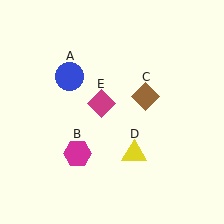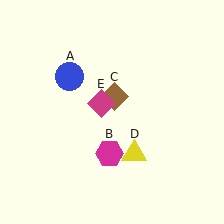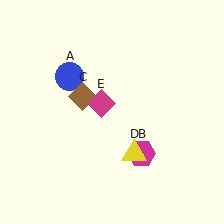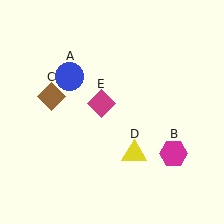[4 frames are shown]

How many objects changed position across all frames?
2 objects changed position: magenta hexagon (object B), brown diamond (object C).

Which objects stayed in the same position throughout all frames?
Blue circle (object A) and yellow triangle (object D) and magenta diamond (object E) remained stationary.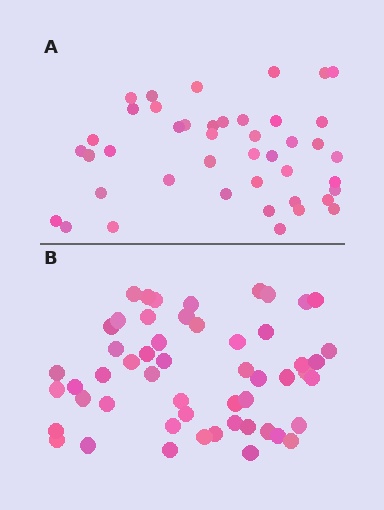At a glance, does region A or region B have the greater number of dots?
Region B (the bottom region) has more dots.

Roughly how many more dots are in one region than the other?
Region B has roughly 10 or so more dots than region A.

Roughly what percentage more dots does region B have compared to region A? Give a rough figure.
About 25% more.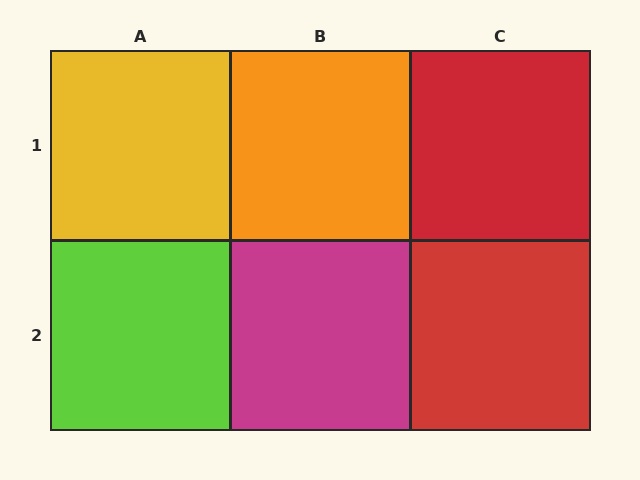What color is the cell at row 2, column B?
Magenta.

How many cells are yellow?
1 cell is yellow.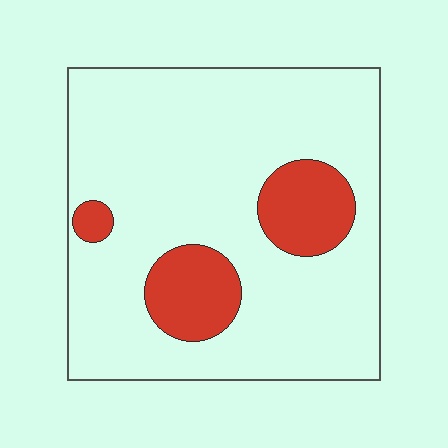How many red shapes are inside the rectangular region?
3.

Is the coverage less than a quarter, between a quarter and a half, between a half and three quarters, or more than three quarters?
Less than a quarter.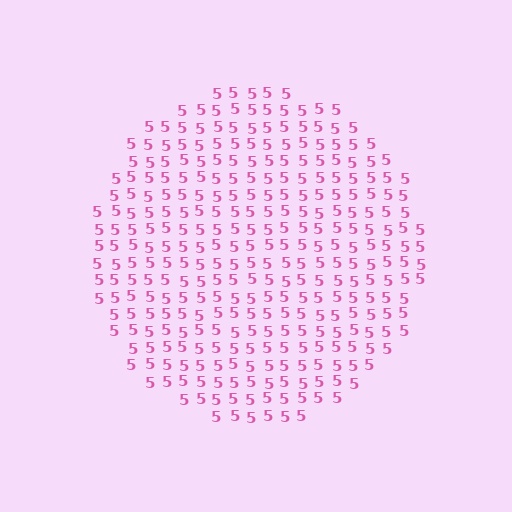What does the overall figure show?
The overall figure shows a circle.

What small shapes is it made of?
It is made of small digit 5's.